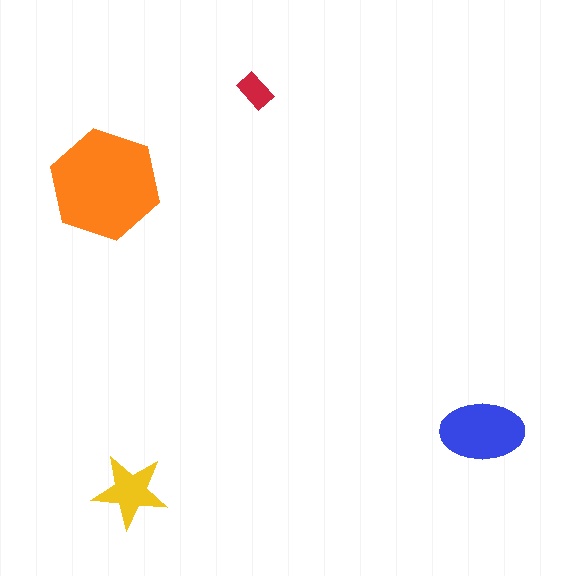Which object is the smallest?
The red rectangle.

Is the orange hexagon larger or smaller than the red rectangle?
Larger.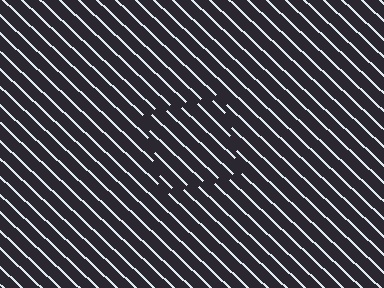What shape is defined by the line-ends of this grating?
An illusory square. The interior of the shape contains the same grating, shifted by half a period — the contour is defined by the phase discontinuity where line-ends from the inner and outer gratings abut.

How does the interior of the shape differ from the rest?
The interior of the shape contains the same grating, shifted by half a period — the contour is defined by the phase discontinuity where line-ends from the inner and outer gratings abut.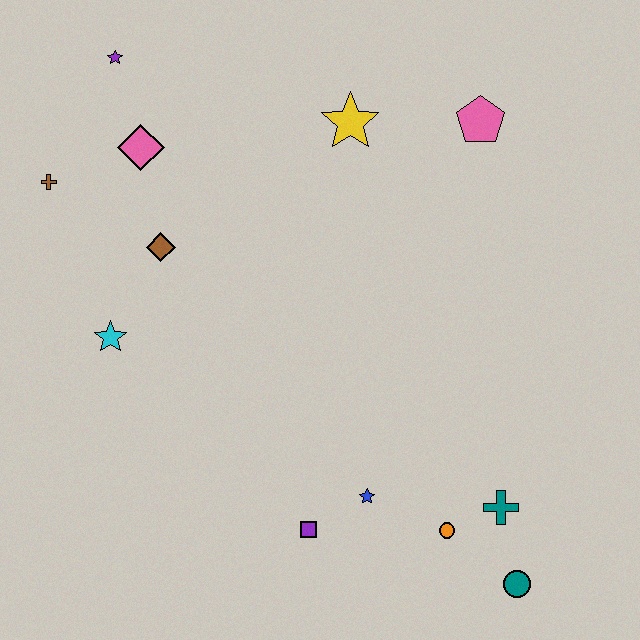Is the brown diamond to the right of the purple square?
No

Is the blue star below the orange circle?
No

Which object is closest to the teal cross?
The orange circle is closest to the teal cross.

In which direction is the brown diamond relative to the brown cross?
The brown diamond is to the right of the brown cross.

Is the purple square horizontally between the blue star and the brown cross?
Yes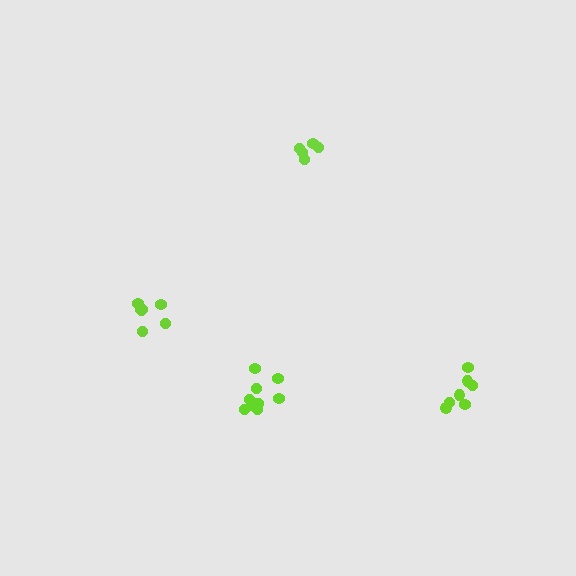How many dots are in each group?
Group 1: 10 dots, Group 2: 7 dots, Group 3: 7 dots, Group 4: 5 dots (29 total).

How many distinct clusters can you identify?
There are 4 distinct clusters.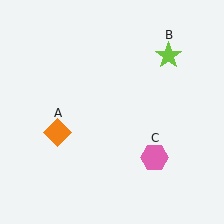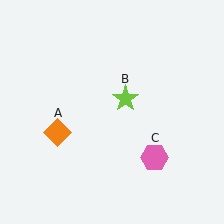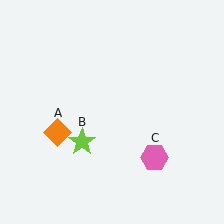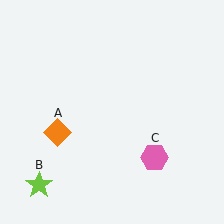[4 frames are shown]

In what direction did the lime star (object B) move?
The lime star (object B) moved down and to the left.